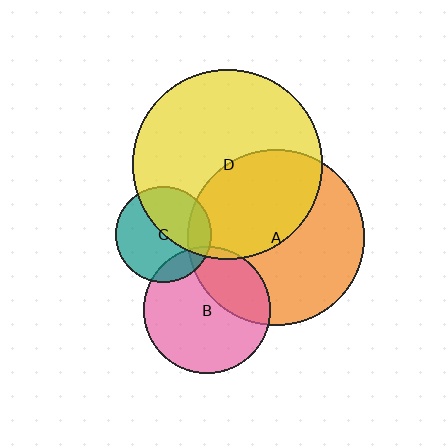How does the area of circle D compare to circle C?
Approximately 3.9 times.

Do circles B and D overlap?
Yes.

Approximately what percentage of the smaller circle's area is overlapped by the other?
Approximately 5%.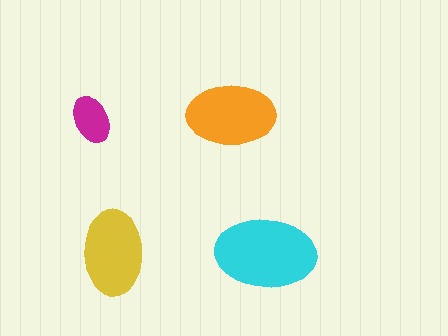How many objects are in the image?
There are 4 objects in the image.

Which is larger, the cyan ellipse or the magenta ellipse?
The cyan one.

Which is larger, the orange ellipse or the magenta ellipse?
The orange one.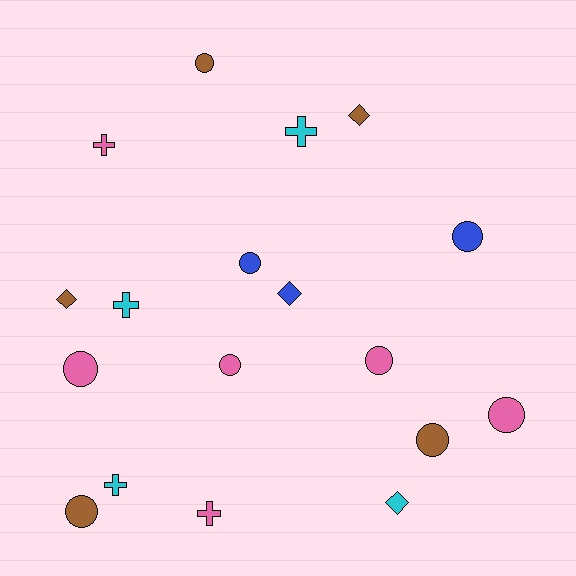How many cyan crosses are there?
There are 3 cyan crosses.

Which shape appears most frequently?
Circle, with 9 objects.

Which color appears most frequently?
Pink, with 6 objects.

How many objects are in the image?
There are 18 objects.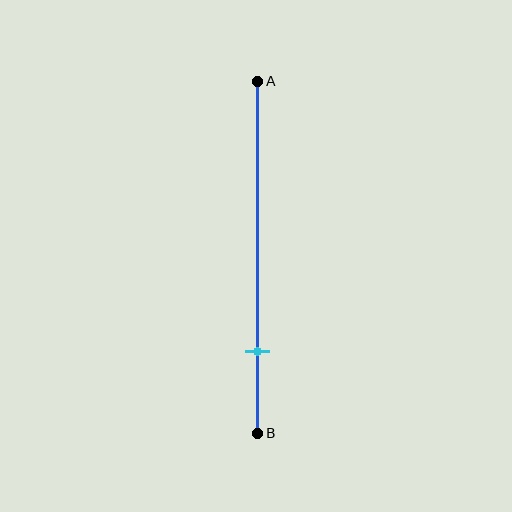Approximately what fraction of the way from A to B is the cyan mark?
The cyan mark is approximately 75% of the way from A to B.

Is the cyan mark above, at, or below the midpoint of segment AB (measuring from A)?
The cyan mark is below the midpoint of segment AB.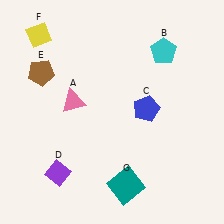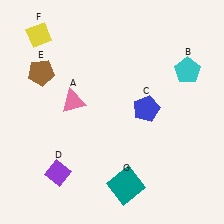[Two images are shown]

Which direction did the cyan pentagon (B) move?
The cyan pentagon (B) moved right.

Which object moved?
The cyan pentagon (B) moved right.